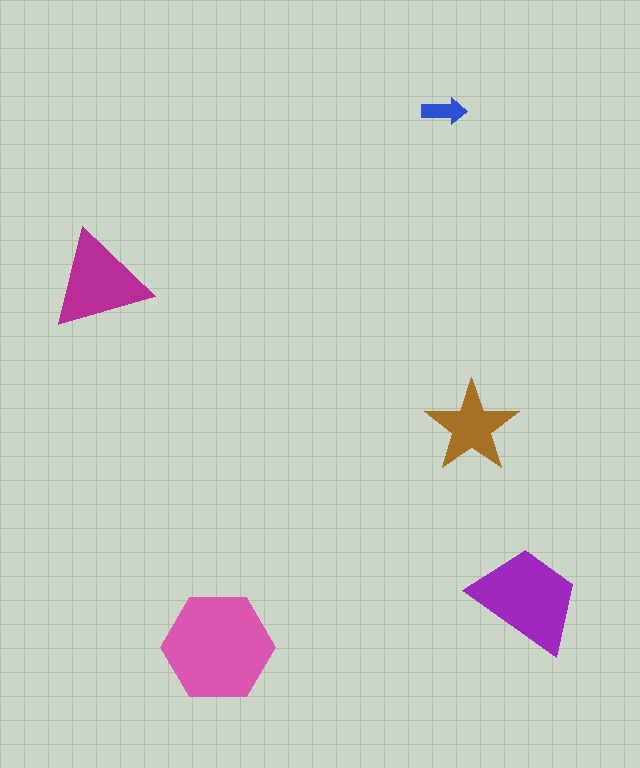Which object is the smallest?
The blue arrow.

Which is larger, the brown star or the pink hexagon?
The pink hexagon.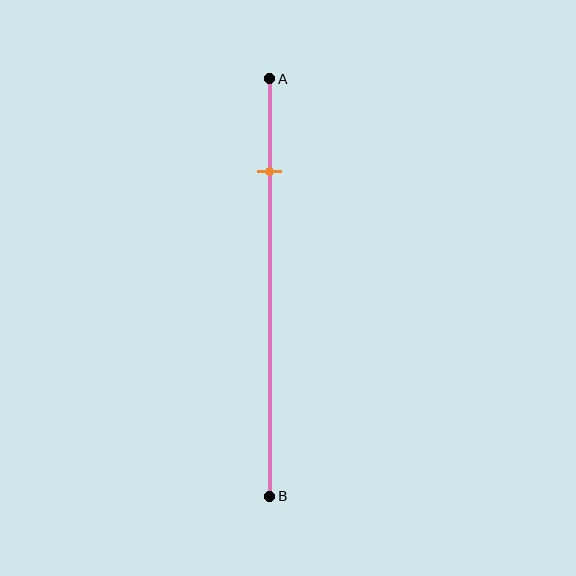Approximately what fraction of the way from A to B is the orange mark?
The orange mark is approximately 20% of the way from A to B.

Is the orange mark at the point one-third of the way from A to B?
No, the mark is at about 20% from A, not at the 33% one-third point.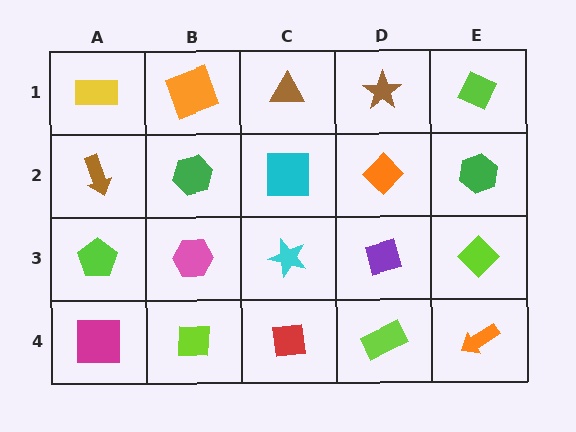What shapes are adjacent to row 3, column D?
An orange diamond (row 2, column D), a lime rectangle (row 4, column D), a cyan star (row 3, column C), a lime diamond (row 3, column E).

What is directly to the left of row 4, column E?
A lime rectangle.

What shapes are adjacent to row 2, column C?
A brown triangle (row 1, column C), a cyan star (row 3, column C), a green hexagon (row 2, column B), an orange diamond (row 2, column D).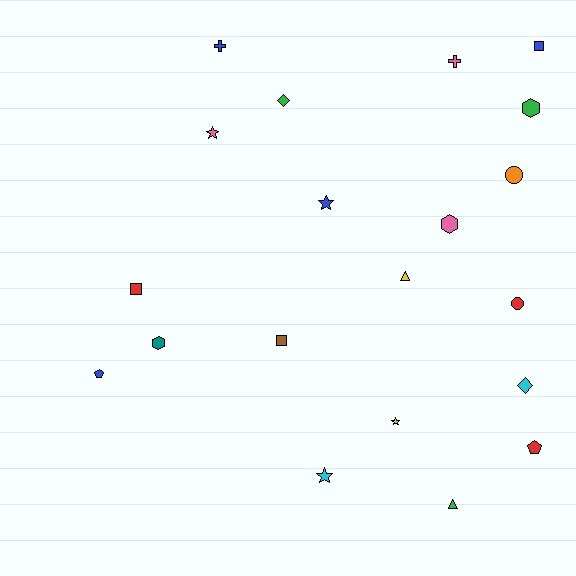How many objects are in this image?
There are 20 objects.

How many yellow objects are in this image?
There are 2 yellow objects.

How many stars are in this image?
There are 4 stars.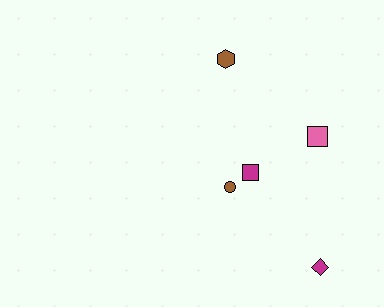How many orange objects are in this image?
There are no orange objects.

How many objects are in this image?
There are 5 objects.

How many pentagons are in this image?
There are no pentagons.